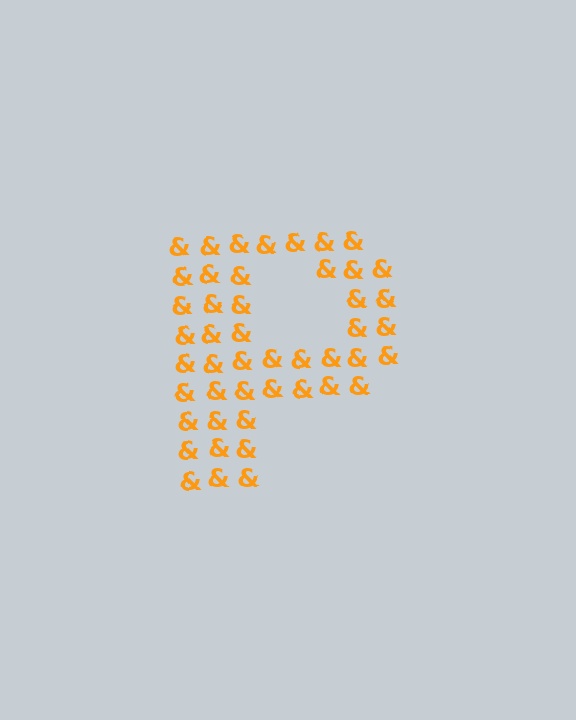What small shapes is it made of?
It is made of small ampersands.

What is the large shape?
The large shape is the letter P.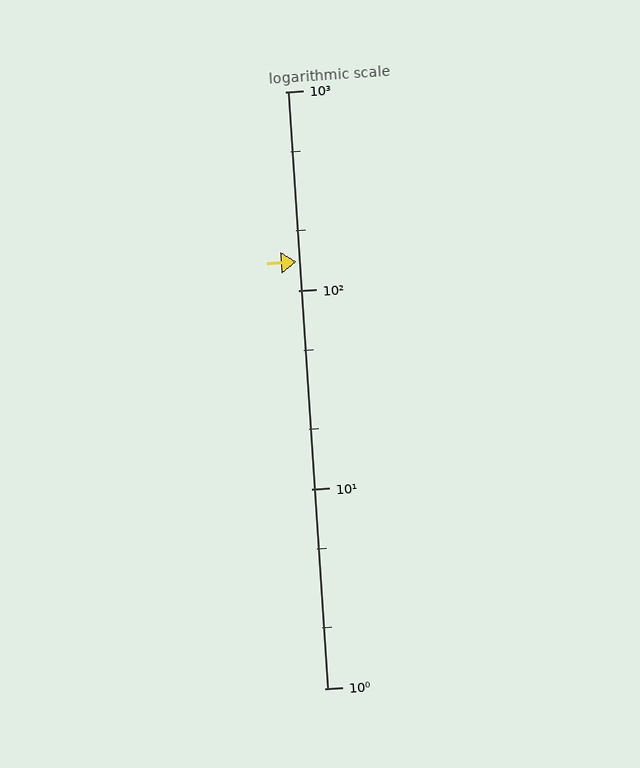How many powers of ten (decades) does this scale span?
The scale spans 3 decades, from 1 to 1000.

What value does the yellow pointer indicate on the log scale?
The pointer indicates approximately 140.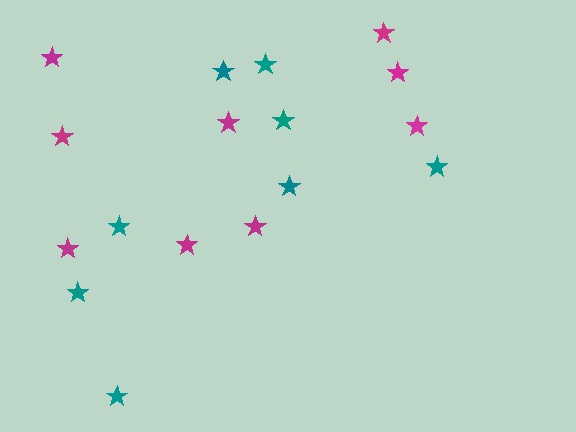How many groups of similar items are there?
There are 2 groups: one group of magenta stars (9) and one group of teal stars (8).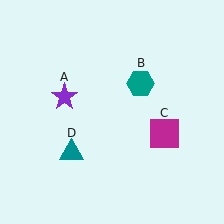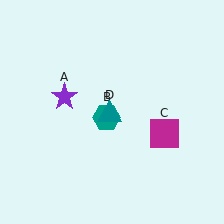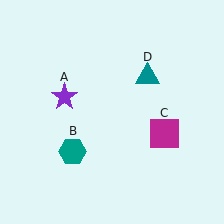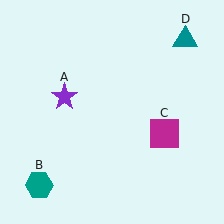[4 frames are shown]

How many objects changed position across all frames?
2 objects changed position: teal hexagon (object B), teal triangle (object D).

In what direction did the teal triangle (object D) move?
The teal triangle (object D) moved up and to the right.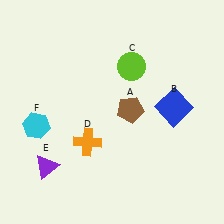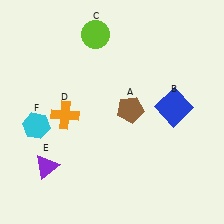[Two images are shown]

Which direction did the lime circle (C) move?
The lime circle (C) moved left.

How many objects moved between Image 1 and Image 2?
2 objects moved between the two images.